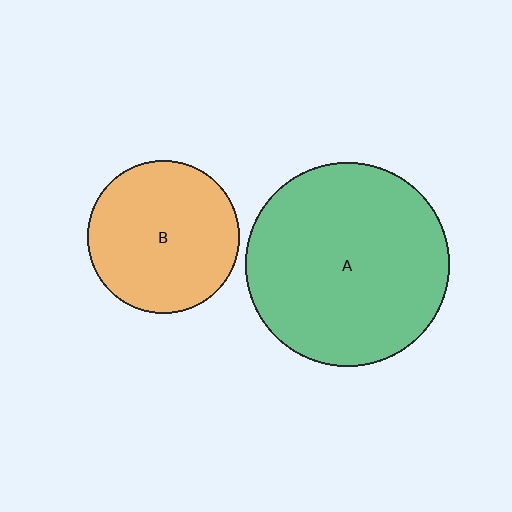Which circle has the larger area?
Circle A (green).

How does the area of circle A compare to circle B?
Approximately 1.8 times.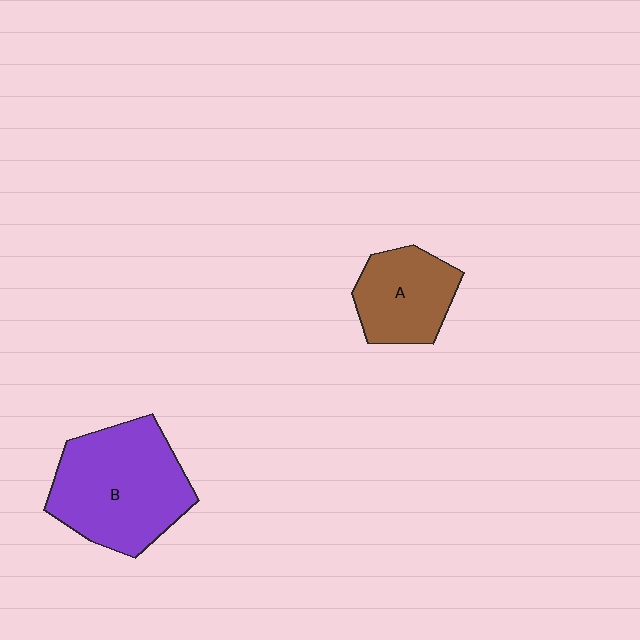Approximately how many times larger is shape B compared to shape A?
Approximately 1.7 times.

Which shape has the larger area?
Shape B (purple).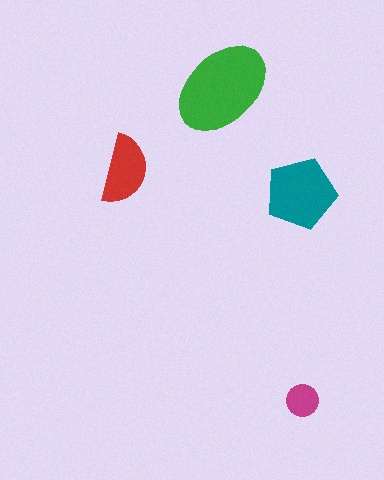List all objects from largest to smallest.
The green ellipse, the teal pentagon, the red semicircle, the magenta circle.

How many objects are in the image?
There are 4 objects in the image.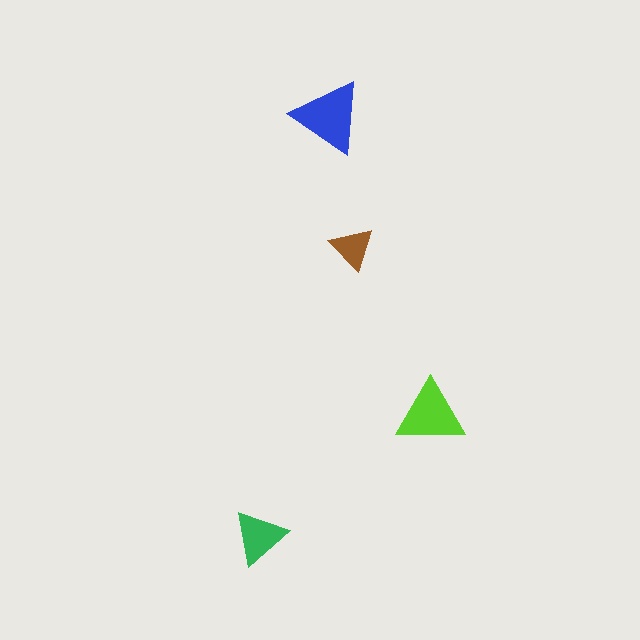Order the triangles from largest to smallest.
the blue one, the lime one, the green one, the brown one.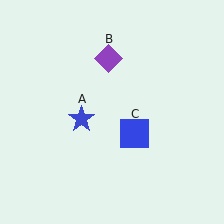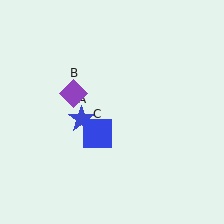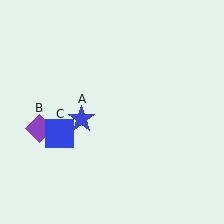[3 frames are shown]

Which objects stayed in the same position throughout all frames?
Blue star (object A) remained stationary.